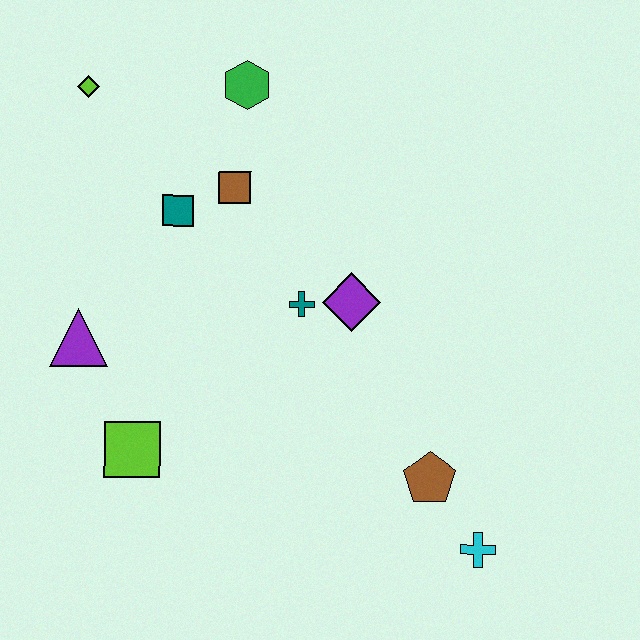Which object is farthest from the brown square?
The cyan cross is farthest from the brown square.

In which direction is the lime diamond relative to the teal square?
The lime diamond is above the teal square.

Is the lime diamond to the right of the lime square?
No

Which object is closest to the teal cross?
The purple diamond is closest to the teal cross.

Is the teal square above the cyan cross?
Yes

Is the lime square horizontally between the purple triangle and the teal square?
Yes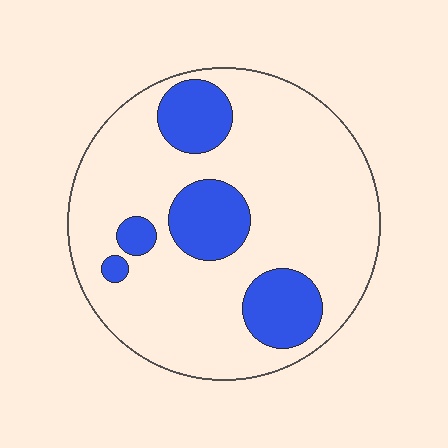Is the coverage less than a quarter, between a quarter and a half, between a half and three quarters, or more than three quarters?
Less than a quarter.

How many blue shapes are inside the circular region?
5.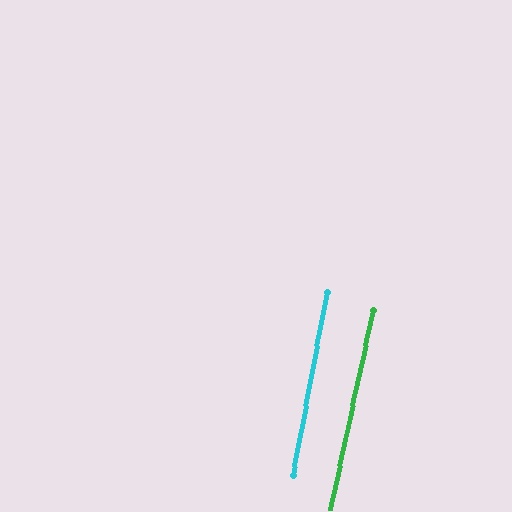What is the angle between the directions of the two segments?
Approximately 2 degrees.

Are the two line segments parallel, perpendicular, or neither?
Parallel — their directions differ by only 1.9°.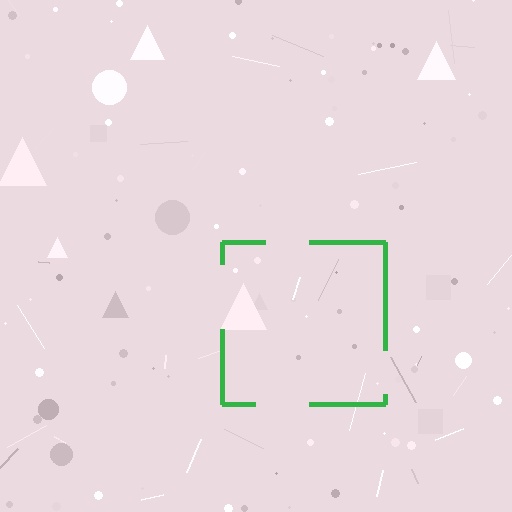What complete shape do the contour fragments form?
The contour fragments form a square.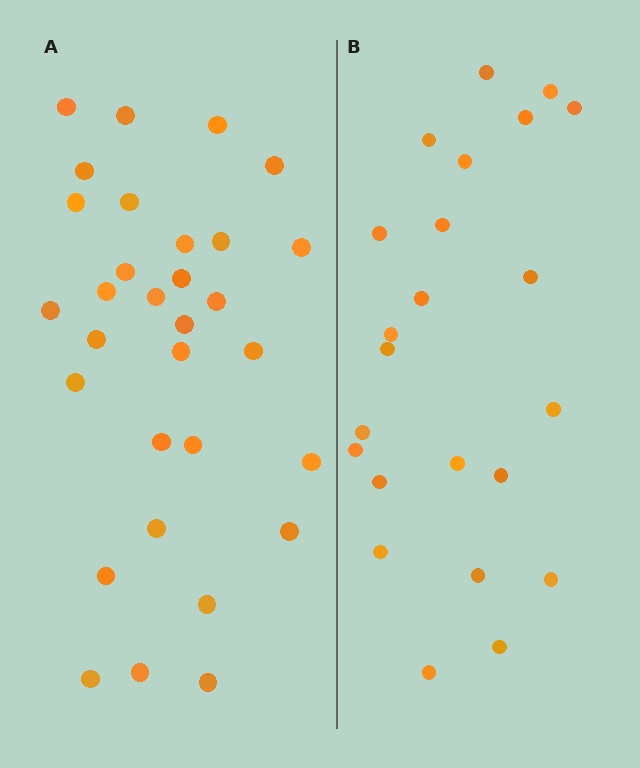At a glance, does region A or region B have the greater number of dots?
Region A (the left region) has more dots.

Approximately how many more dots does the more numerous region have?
Region A has roughly 8 or so more dots than region B.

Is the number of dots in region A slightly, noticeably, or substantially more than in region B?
Region A has noticeably more, but not dramatically so. The ratio is roughly 1.3 to 1.